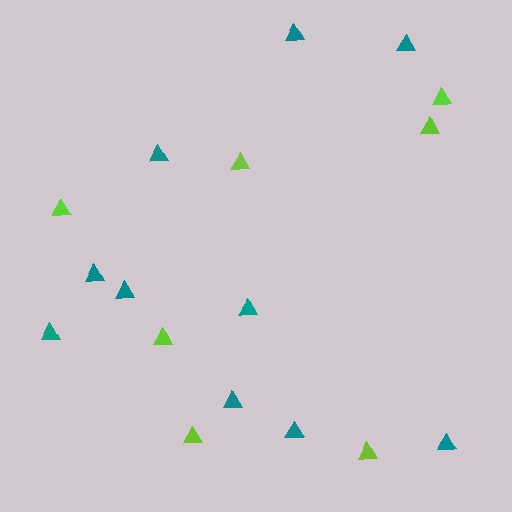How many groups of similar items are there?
There are 2 groups: one group of teal triangles (10) and one group of lime triangles (7).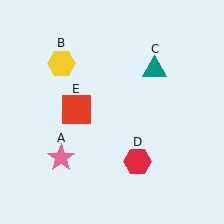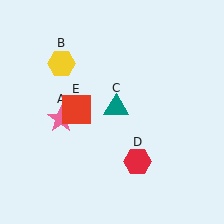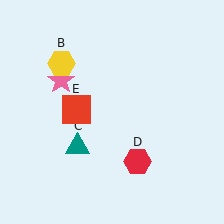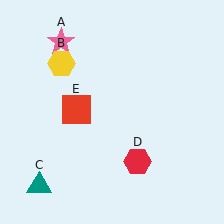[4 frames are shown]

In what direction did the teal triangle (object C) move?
The teal triangle (object C) moved down and to the left.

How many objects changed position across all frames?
2 objects changed position: pink star (object A), teal triangle (object C).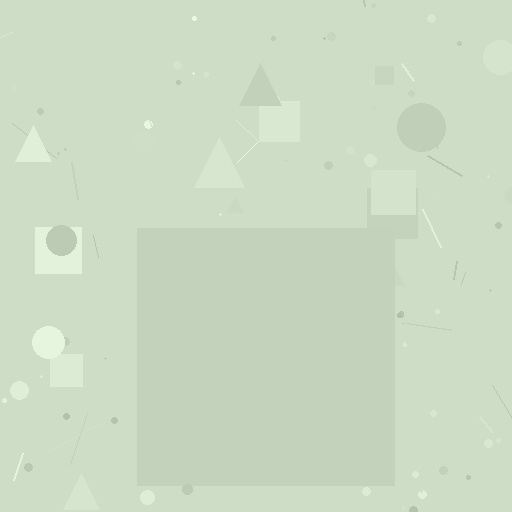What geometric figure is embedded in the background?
A square is embedded in the background.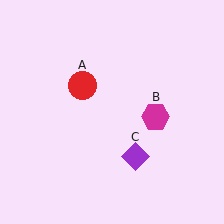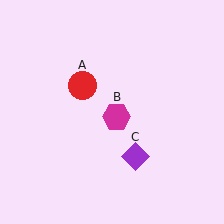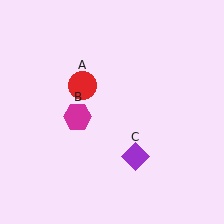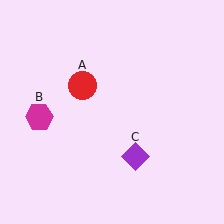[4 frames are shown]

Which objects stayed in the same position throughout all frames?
Red circle (object A) and purple diamond (object C) remained stationary.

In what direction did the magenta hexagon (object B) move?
The magenta hexagon (object B) moved left.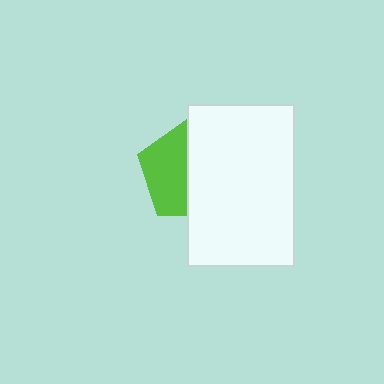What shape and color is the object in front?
The object in front is a white rectangle.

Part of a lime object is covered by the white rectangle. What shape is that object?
It is a pentagon.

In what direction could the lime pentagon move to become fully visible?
The lime pentagon could move left. That would shift it out from behind the white rectangle entirely.